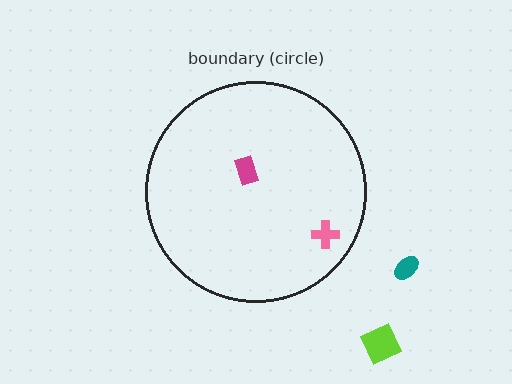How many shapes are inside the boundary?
2 inside, 2 outside.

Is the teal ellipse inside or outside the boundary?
Outside.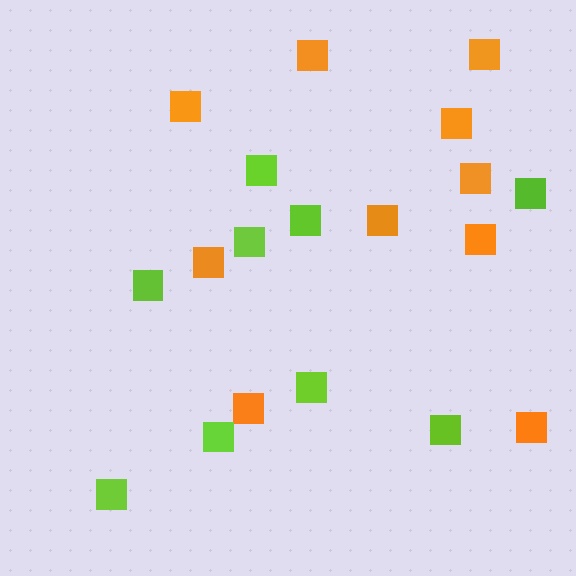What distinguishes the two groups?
There are 2 groups: one group of orange squares (10) and one group of lime squares (9).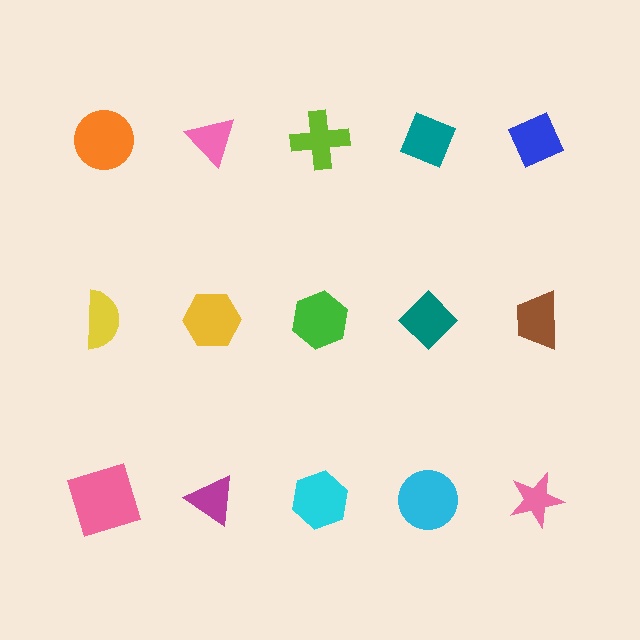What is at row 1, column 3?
A lime cross.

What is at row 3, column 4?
A cyan circle.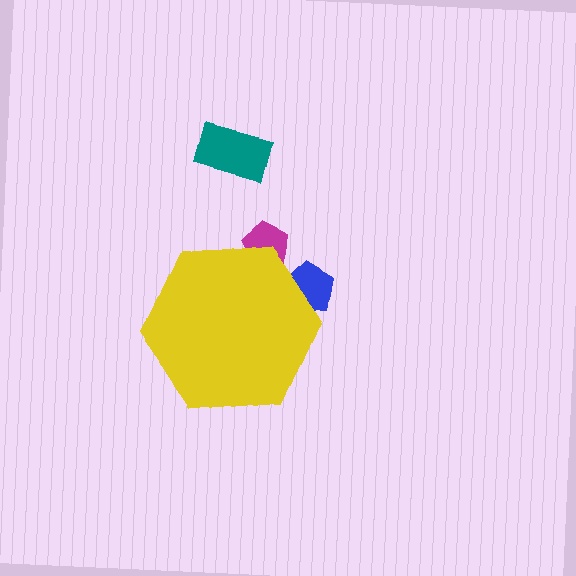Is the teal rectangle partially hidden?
No, the teal rectangle is fully visible.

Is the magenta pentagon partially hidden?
Yes, the magenta pentagon is partially hidden behind the yellow hexagon.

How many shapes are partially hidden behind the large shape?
2 shapes are partially hidden.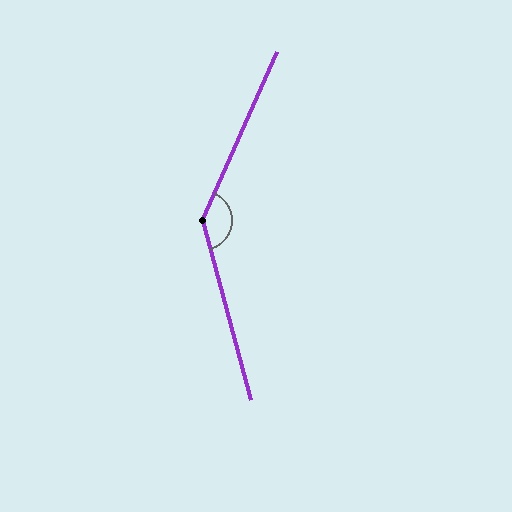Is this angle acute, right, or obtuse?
It is obtuse.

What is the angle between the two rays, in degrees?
Approximately 141 degrees.